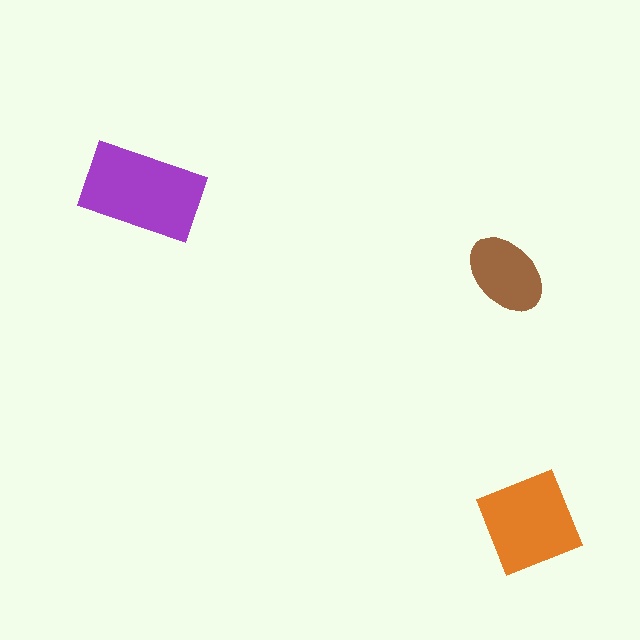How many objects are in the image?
There are 3 objects in the image.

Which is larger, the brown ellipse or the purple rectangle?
The purple rectangle.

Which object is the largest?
The purple rectangle.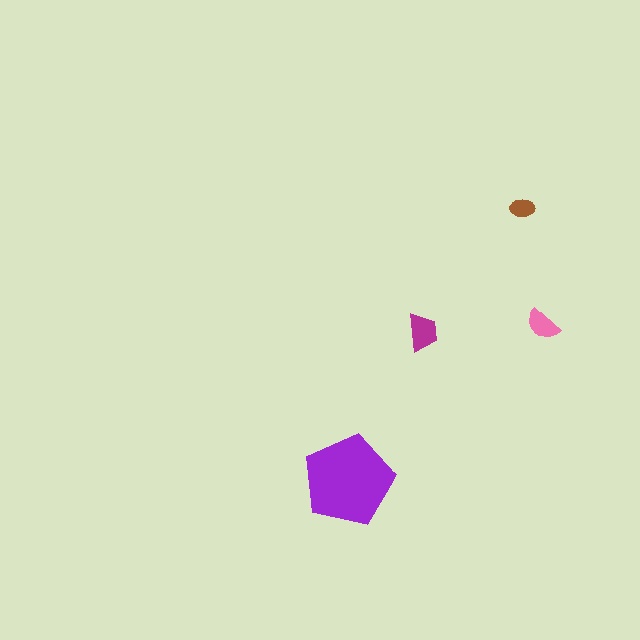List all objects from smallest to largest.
The brown ellipse, the pink semicircle, the magenta trapezoid, the purple pentagon.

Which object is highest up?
The brown ellipse is topmost.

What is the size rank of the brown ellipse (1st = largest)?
4th.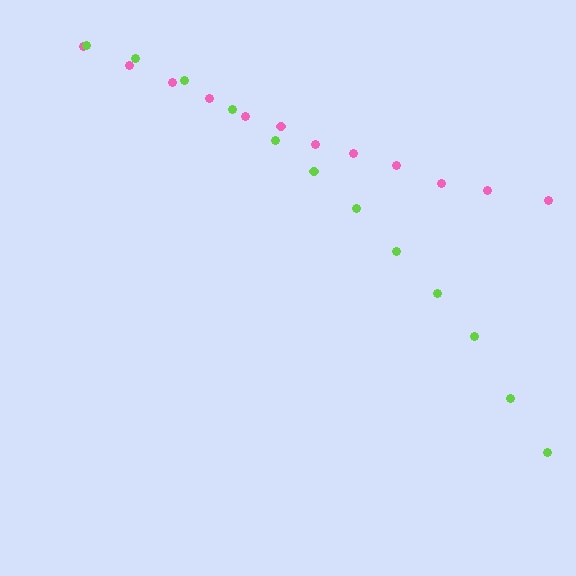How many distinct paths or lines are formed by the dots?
There are 2 distinct paths.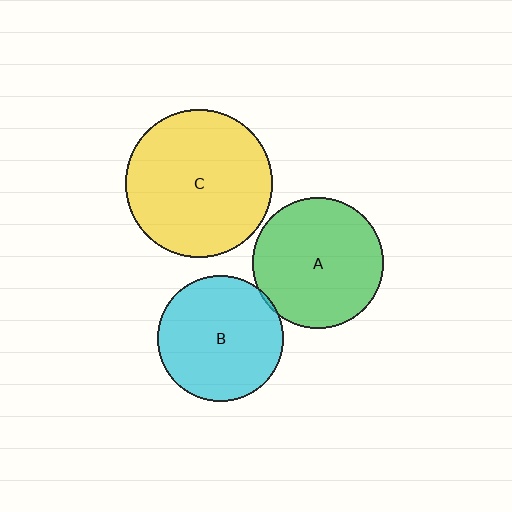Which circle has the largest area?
Circle C (yellow).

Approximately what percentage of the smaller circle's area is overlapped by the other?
Approximately 5%.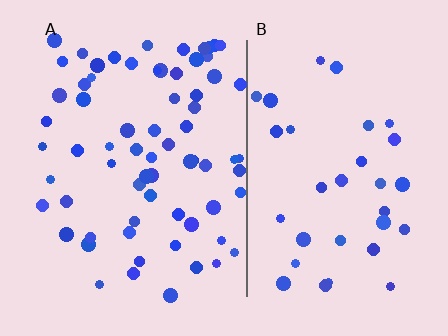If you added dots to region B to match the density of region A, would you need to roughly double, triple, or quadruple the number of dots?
Approximately double.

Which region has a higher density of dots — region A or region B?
A (the left).